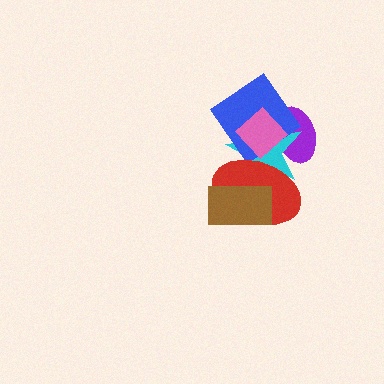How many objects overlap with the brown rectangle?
2 objects overlap with the brown rectangle.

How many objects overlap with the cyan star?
5 objects overlap with the cyan star.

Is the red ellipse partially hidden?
Yes, it is partially covered by another shape.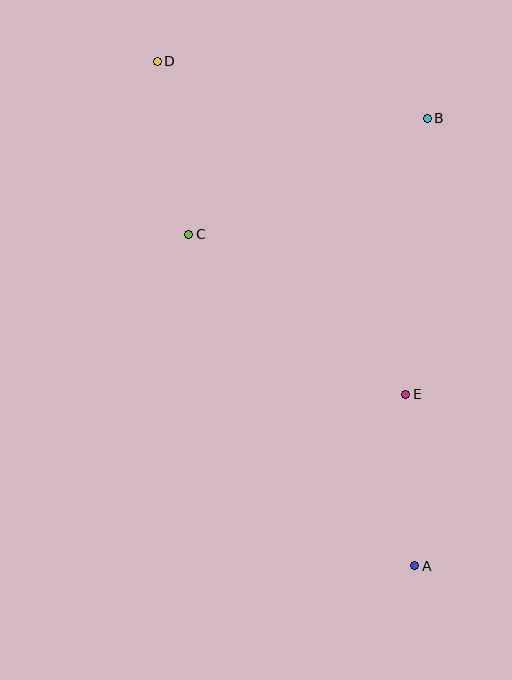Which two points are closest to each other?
Points A and E are closest to each other.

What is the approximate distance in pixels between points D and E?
The distance between D and E is approximately 416 pixels.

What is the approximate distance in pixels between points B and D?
The distance between B and D is approximately 276 pixels.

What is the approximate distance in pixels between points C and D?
The distance between C and D is approximately 176 pixels.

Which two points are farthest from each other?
Points A and D are farthest from each other.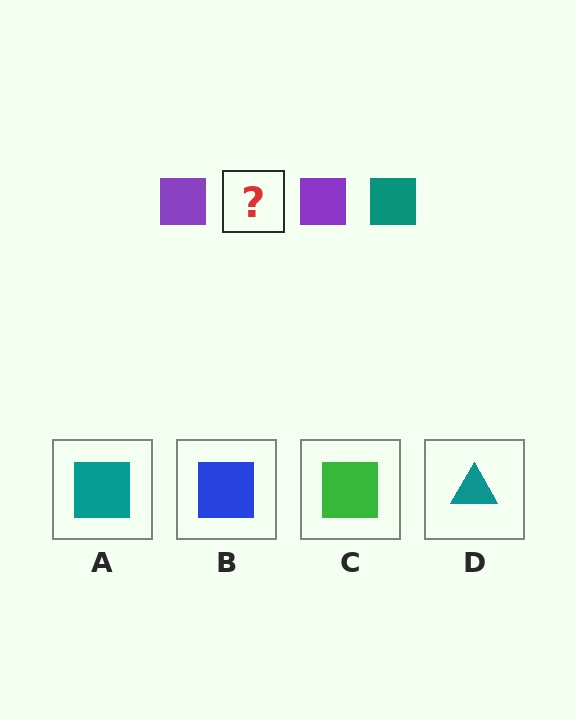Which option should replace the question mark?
Option A.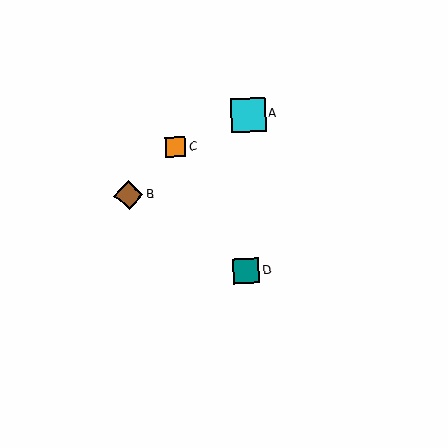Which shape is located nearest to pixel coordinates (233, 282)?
The teal square (labeled D) at (246, 271) is nearest to that location.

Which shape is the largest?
The cyan square (labeled A) is the largest.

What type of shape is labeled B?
Shape B is a brown diamond.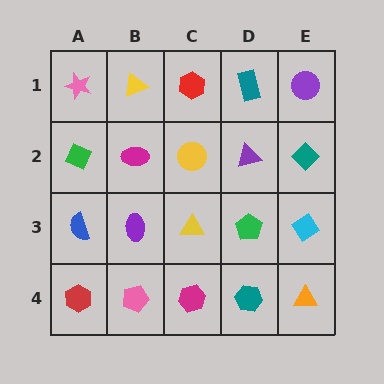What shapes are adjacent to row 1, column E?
A teal diamond (row 2, column E), a teal rectangle (row 1, column D).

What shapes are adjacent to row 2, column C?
A red hexagon (row 1, column C), a yellow triangle (row 3, column C), a magenta ellipse (row 2, column B), a purple triangle (row 2, column D).